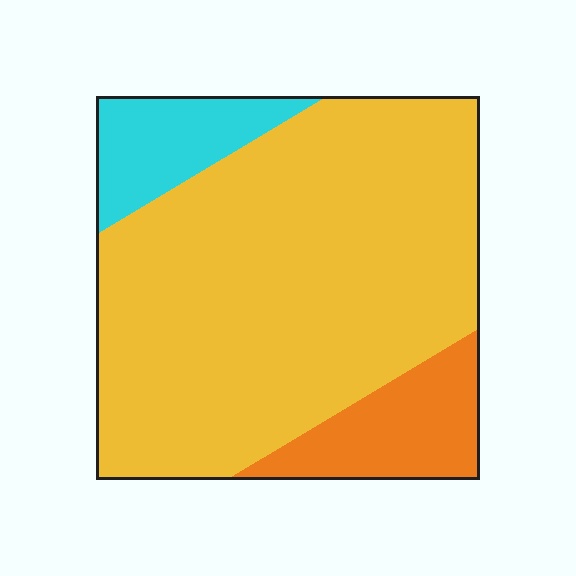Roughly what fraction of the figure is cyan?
Cyan takes up less than a quarter of the figure.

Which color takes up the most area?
Yellow, at roughly 75%.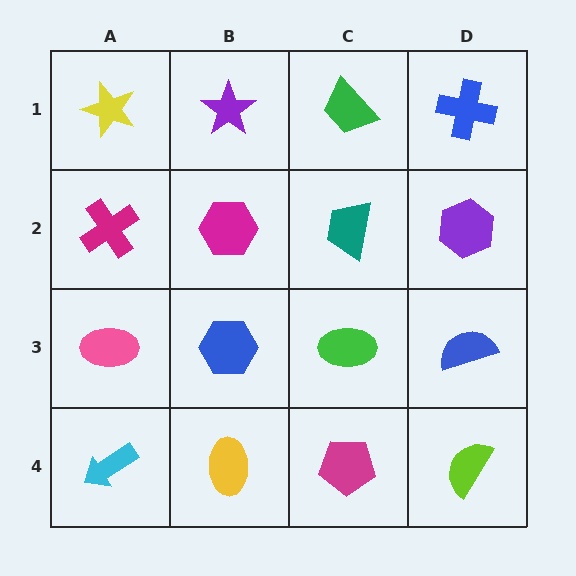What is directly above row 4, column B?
A blue hexagon.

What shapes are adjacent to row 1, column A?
A magenta cross (row 2, column A), a purple star (row 1, column B).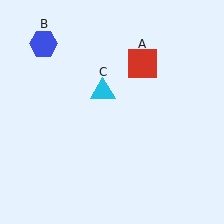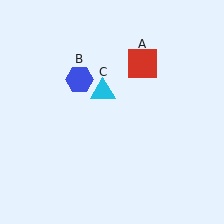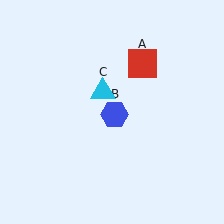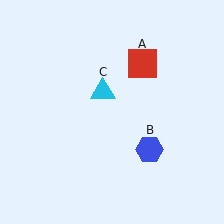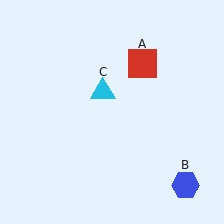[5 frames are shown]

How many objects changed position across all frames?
1 object changed position: blue hexagon (object B).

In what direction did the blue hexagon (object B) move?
The blue hexagon (object B) moved down and to the right.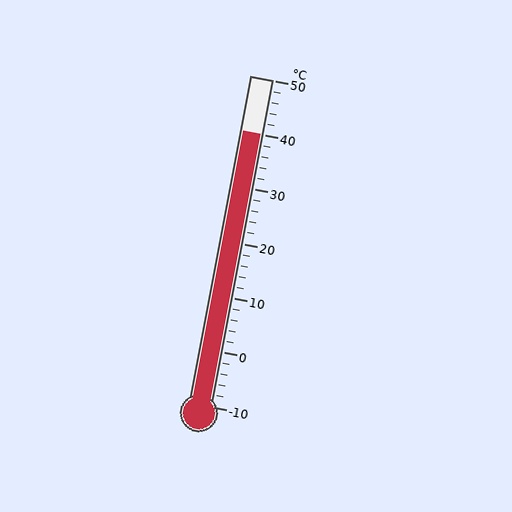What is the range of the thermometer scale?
The thermometer scale ranges from -10°C to 50°C.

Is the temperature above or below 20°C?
The temperature is above 20°C.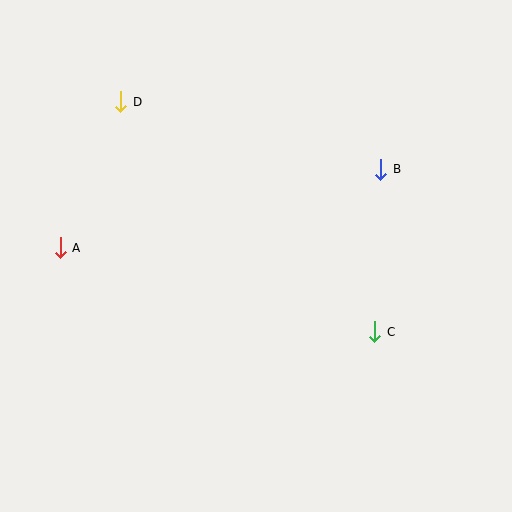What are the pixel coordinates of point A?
Point A is at (60, 248).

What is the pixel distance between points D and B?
The distance between D and B is 269 pixels.